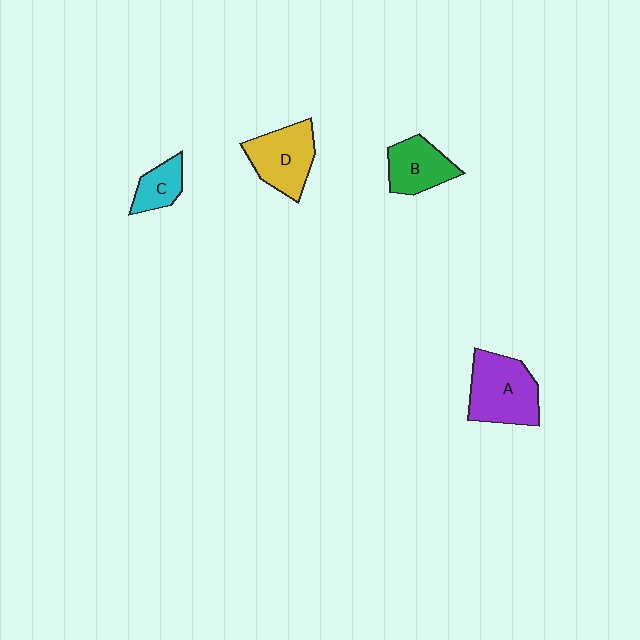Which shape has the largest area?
Shape A (purple).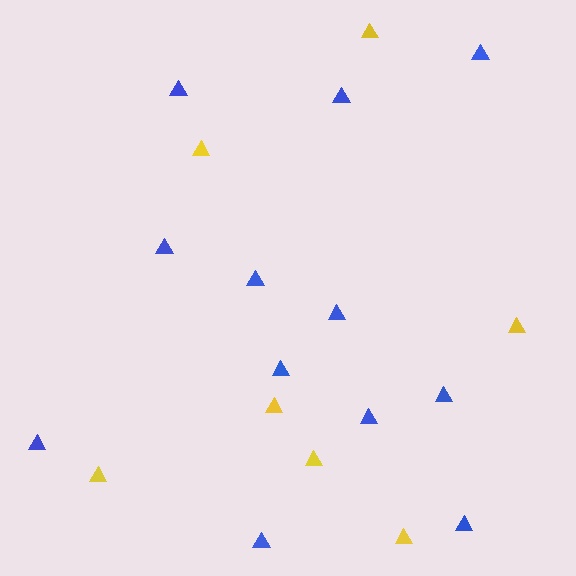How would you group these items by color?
There are 2 groups: one group of yellow triangles (7) and one group of blue triangles (12).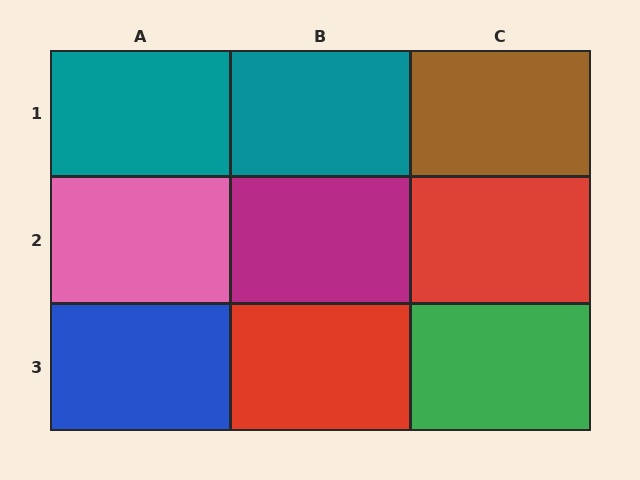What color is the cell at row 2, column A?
Pink.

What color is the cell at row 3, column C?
Green.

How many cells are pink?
1 cell is pink.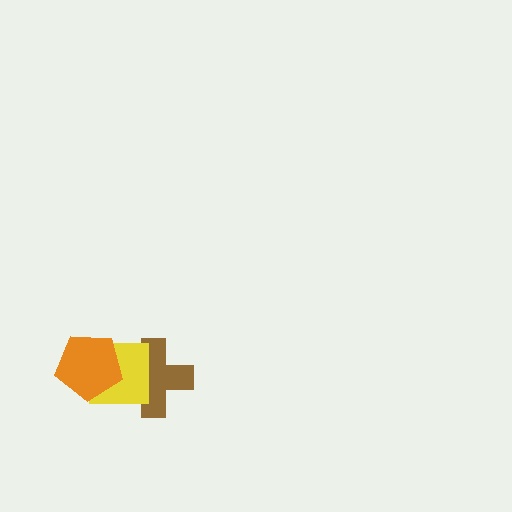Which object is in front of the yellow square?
The orange pentagon is in front of the yellow square.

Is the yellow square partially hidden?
Yes, it is partially covered by another shape.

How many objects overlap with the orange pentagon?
2 objects overlap with the orange pentagon.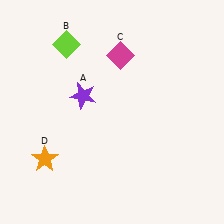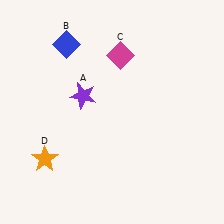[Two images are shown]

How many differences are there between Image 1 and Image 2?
There is 1 difference between the two images.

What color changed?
The diamond (B) changed from lime in Image 1 to blue in Image 2.